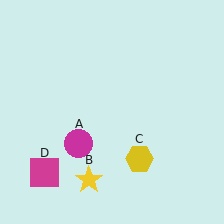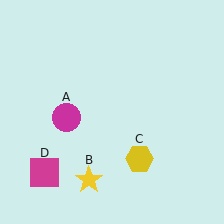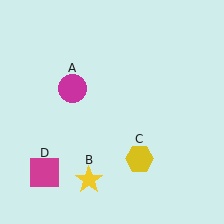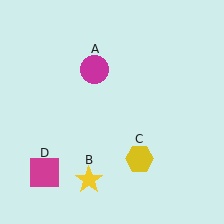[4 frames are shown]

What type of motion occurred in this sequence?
The magenta circle (object A) rotated clockwise around the center of the scene.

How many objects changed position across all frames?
1 object changed position: magenta circle (object A).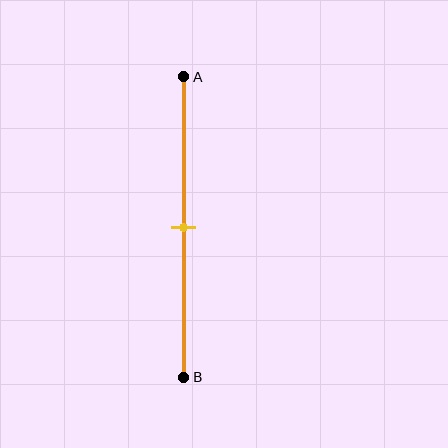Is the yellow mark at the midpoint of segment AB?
Yes, the mark is approximately at the midpoint.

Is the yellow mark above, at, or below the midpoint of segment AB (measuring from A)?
The yellow mark is approximately at the midpoint of segment AB.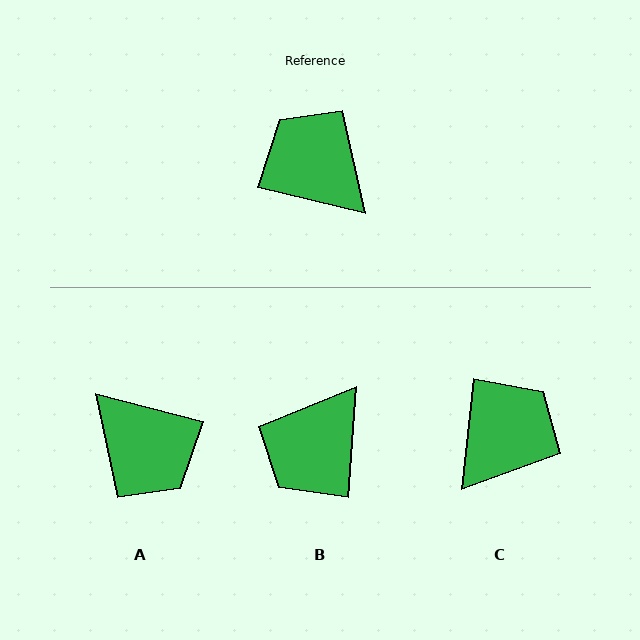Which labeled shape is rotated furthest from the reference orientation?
A, about 179 degrees away.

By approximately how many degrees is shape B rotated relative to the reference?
Approximately 99 degrees counter-clockwise.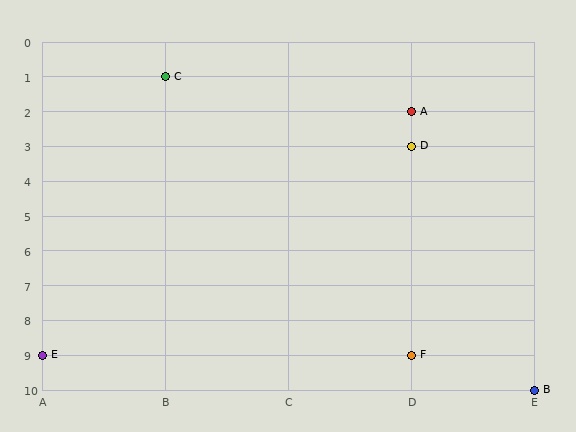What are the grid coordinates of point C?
Point C is at grid coordinates (B, 1).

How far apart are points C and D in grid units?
Points C and D are 2 columns and 2 rows apart (about 2.8 grid units diagonally).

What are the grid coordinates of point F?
Point F is at grid coordinates (D, 9).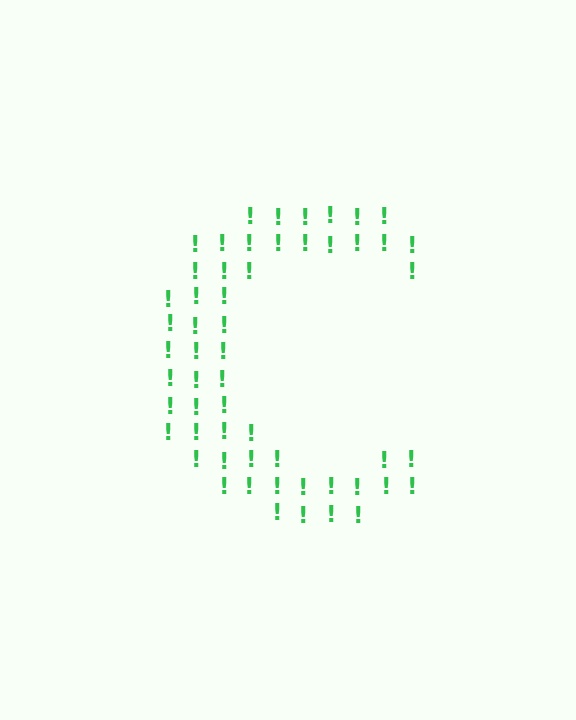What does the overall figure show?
The overall figure shows the letter C.